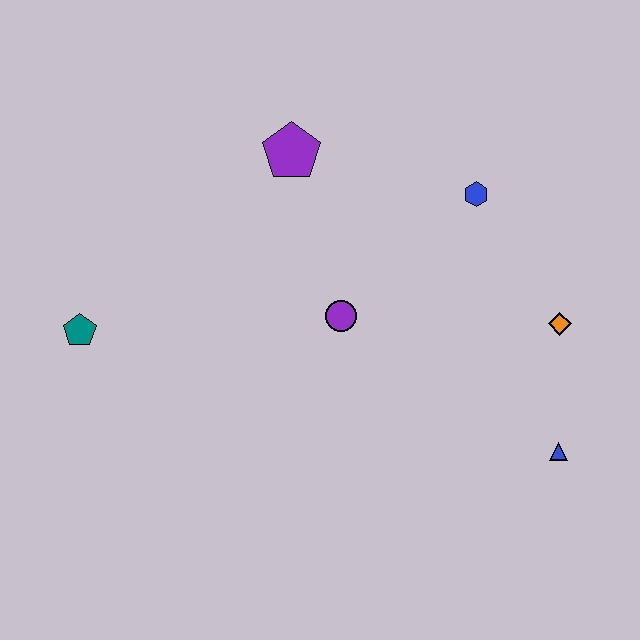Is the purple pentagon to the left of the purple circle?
Yes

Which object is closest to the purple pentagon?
The purple circle is closest to the purple pentagon.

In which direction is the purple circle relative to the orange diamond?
The purple circle is to the left of the orange diamond.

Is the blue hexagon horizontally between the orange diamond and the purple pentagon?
Yes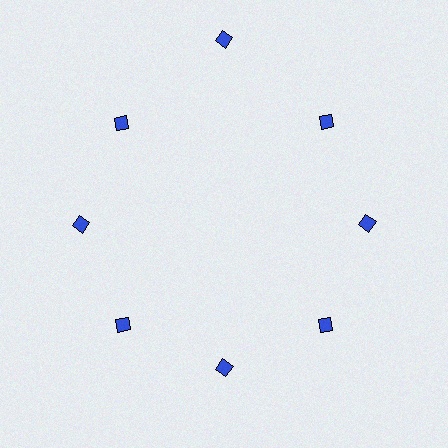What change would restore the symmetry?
The symmetry would be restored by moving it inward, back onto the ring so that all 8 diamonds sit at equal angles and equal distance from the center.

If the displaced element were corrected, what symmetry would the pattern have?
It would have 8-fold rotational symmetry — the pattern would map onto itself every 45 degrees.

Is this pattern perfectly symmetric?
No. The 8 blue diamonds are arranged in a ring, but one element near the 12 o'clock position is pushed outward from the center, breaking the 8-fold rotational symmetry.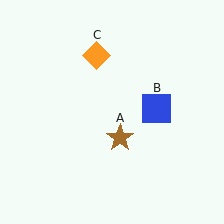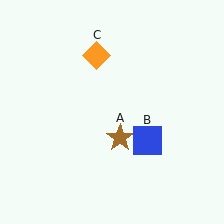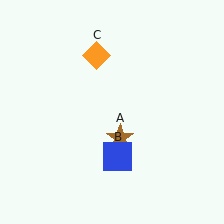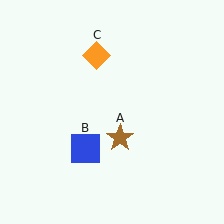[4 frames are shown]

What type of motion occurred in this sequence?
The blue square (object B) rotated clockwise around the center of the scene.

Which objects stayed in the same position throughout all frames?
Brown star (object A) and orange diamond (object C) remained stationary.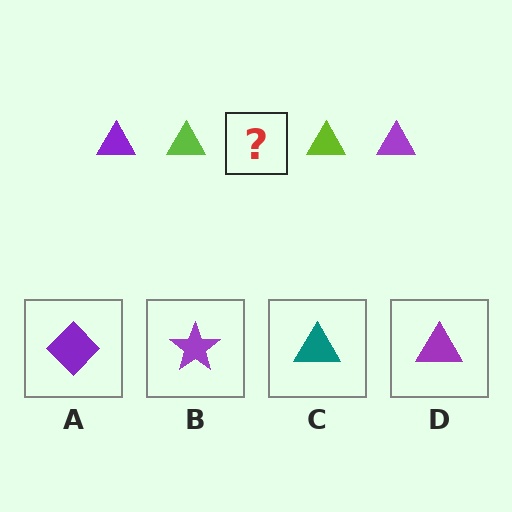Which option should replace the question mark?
Option D.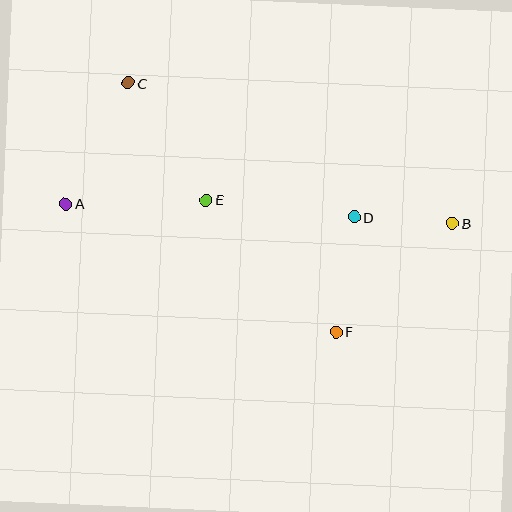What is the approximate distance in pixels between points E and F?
The distance between E and F is approximately 185 pixels.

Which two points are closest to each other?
Points B and D are closest to each other.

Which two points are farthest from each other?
Points A and B are farthest from each other.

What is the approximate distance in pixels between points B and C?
The distance between B and C is approximately 353 pixels.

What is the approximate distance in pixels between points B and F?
The distance between B and F is approximately 159 pixels.